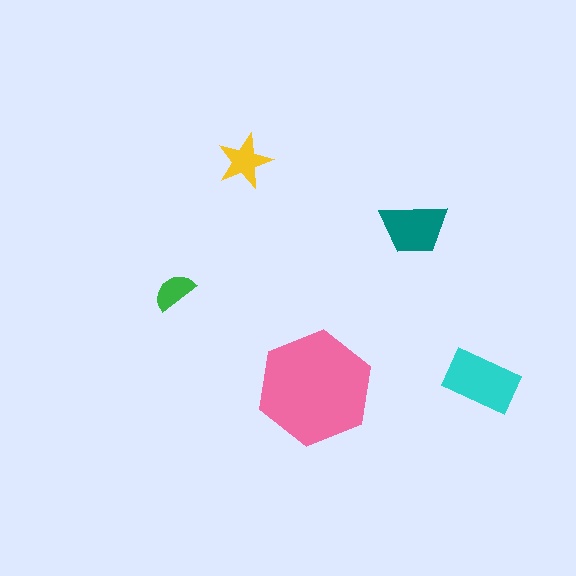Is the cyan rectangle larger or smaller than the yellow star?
Larger.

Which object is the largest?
The pink hexagon.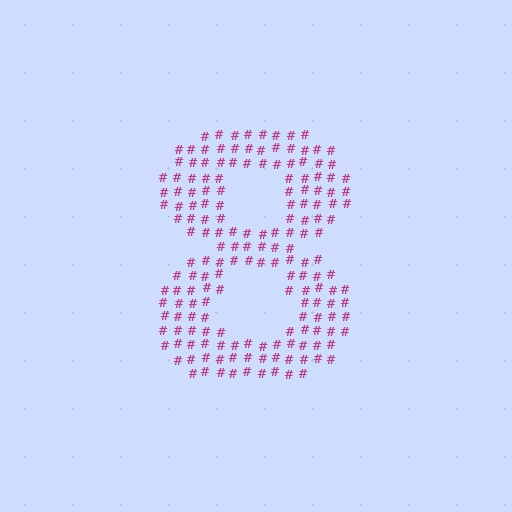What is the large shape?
The large shape is the digit 8.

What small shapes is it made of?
It is made of small hash symbols.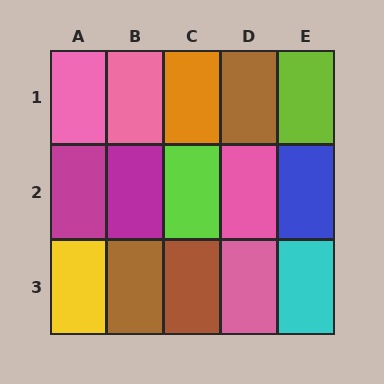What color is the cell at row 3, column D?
Pink.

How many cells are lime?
2 cells are lime.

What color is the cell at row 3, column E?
Cyan.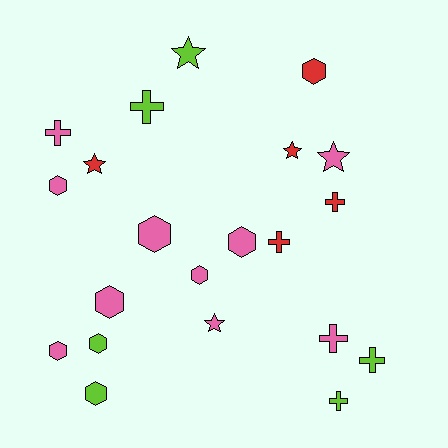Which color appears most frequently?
Pink, with 10 objects.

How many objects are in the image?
There are 21 objects.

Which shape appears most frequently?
Hexagon, with 9 objects.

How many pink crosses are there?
There are 2 pink crosses.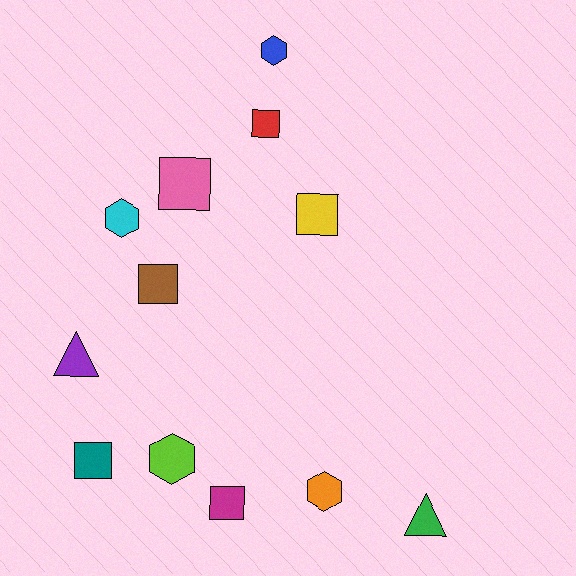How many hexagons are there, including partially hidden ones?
There are 4 hexagons.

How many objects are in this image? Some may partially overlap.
There are 12 objects.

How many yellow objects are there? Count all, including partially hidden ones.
There is 1 yellow object.